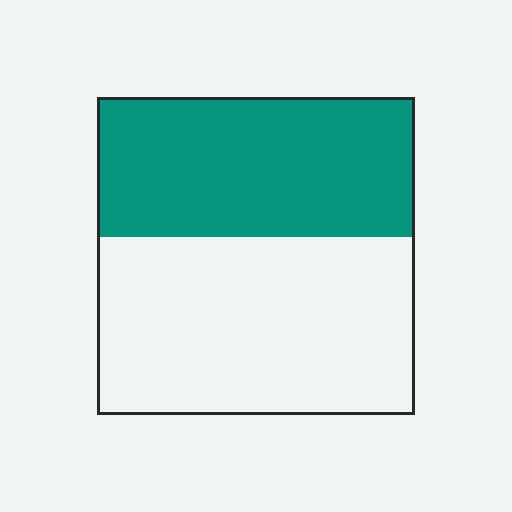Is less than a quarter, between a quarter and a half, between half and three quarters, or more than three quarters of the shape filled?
Between a quarter and a half.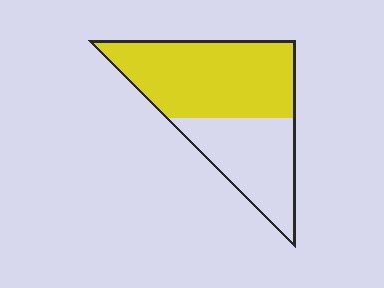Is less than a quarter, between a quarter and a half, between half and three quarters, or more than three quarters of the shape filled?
Between half and three quarters.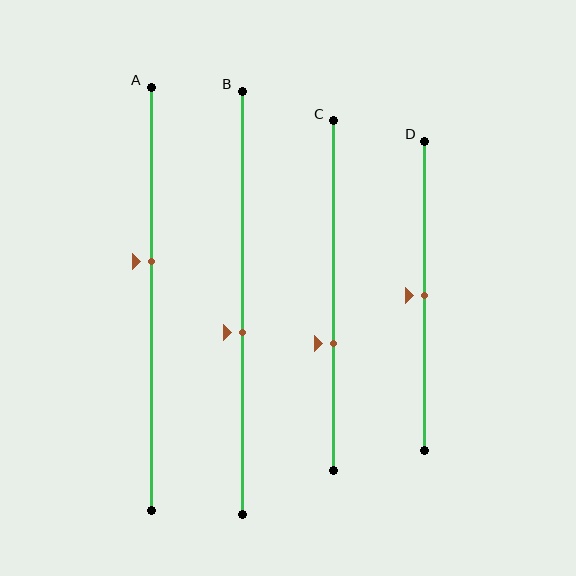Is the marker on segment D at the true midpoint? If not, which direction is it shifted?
Yes, the marker on segment D is at the true midpoint.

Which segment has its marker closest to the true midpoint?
Segment D has its marker closest to the true midpoint.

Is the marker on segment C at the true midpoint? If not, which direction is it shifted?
No, the marker on segment C is shifted downward by about 14% of the segment length.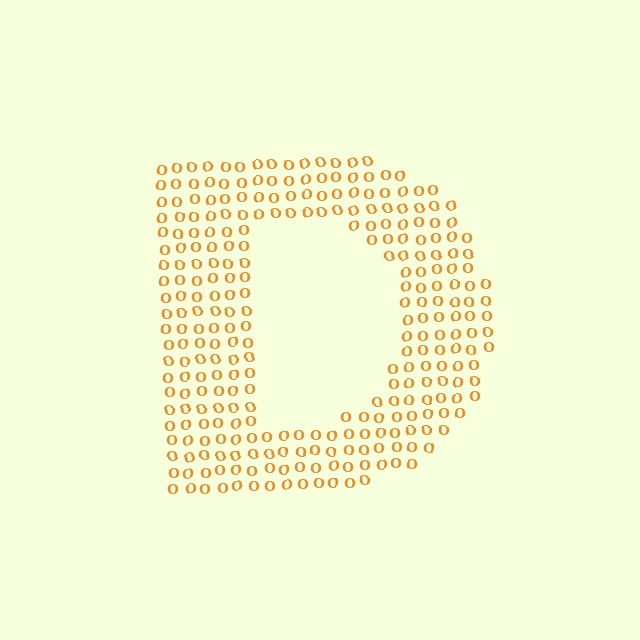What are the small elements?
The small elements are letter O's.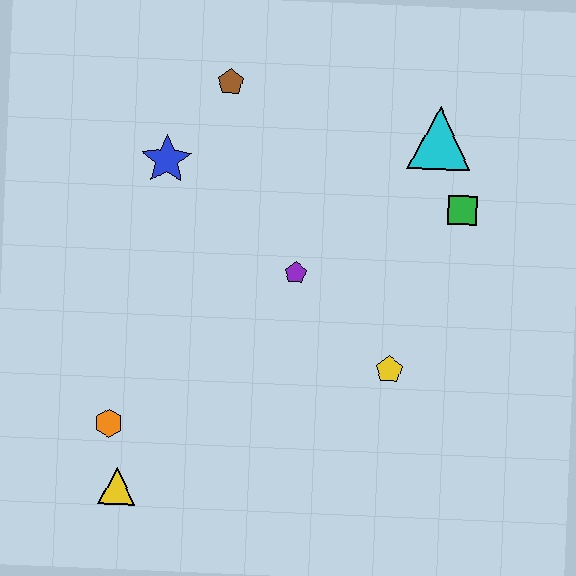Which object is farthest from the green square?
The yellow triangle is farthest from the green square.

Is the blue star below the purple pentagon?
No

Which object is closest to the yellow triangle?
The orange hexagon is closest to the yellow triangle.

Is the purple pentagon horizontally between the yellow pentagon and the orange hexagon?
Yes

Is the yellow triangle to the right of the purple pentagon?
No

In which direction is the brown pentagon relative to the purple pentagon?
The brown pentagon is above the purple pentagon.